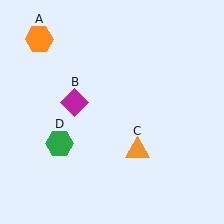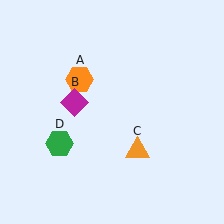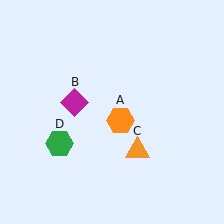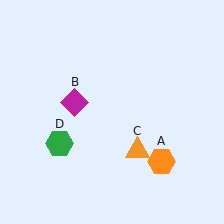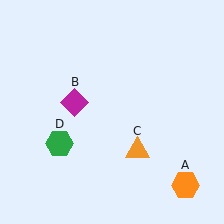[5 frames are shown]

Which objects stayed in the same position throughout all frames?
Magenta diamond (object B) and orange triangle (object C) and green hexagon (object D) remained stationary.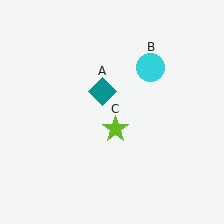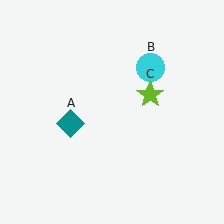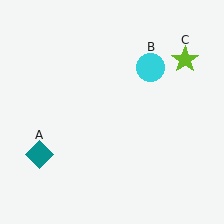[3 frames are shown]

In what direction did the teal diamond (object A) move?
The teal diamond (object A) moved down and to the left.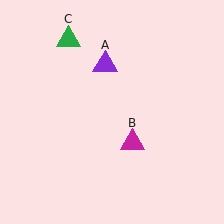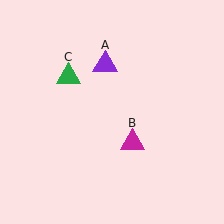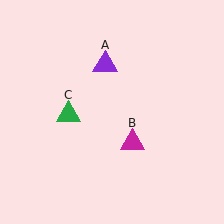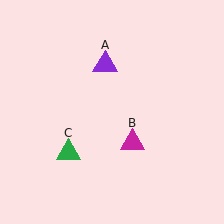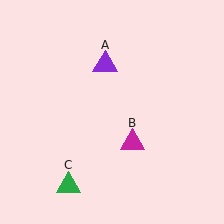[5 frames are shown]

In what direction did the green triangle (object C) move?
The green triangle (object C) moved down.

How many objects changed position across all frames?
1 object changed position: green triangle (object C).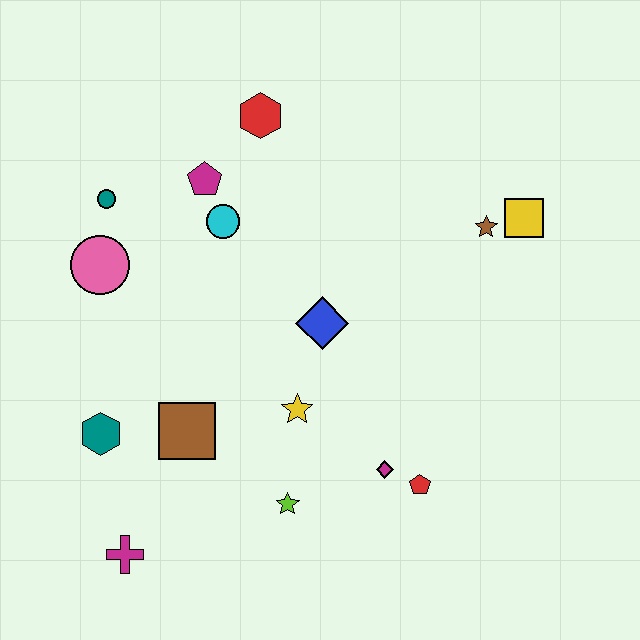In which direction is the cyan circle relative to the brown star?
The cyan circle is to the left of the brown star.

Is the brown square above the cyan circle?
No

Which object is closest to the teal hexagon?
The brown square is closest to the teal hexagon.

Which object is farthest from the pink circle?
The yellow square is farthest from the pink circle.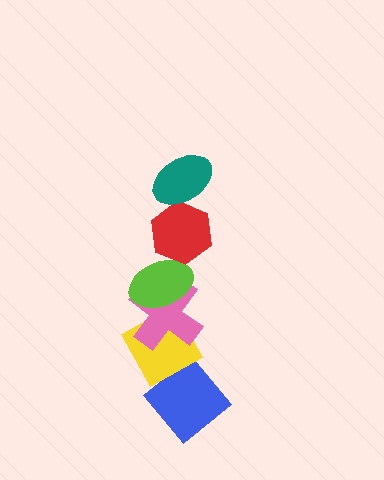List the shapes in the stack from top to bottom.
From top to bottom: the teal ellipse, the red hexagon, the lime ellipse, the pink cross, the yellow diamond, the blue diamond.